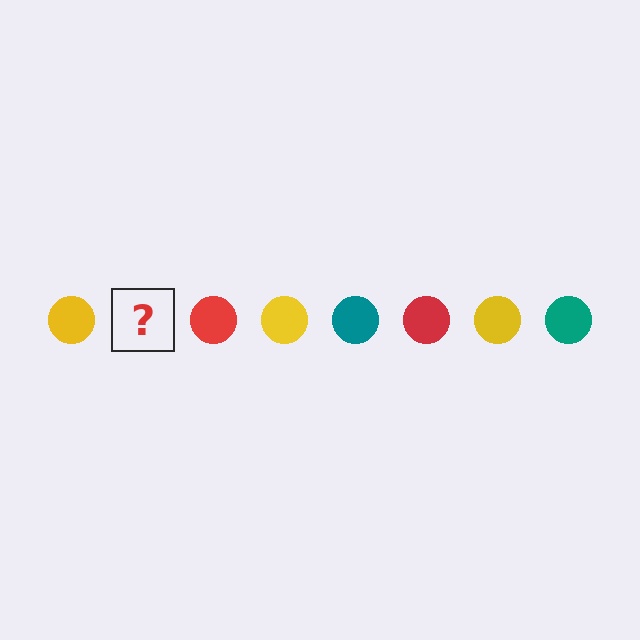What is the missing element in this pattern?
The missing element is a teal circle.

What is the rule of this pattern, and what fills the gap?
The rule is that the pattern cycles through yellow, teal, red circles. The gap should be filled with a teal circle.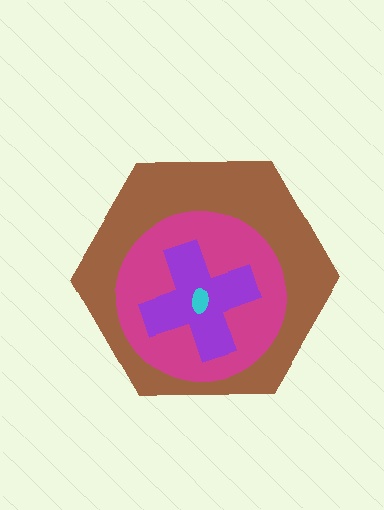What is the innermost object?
The cyan ellipse.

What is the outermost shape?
The brown hexagon.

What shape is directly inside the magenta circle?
The purple cross.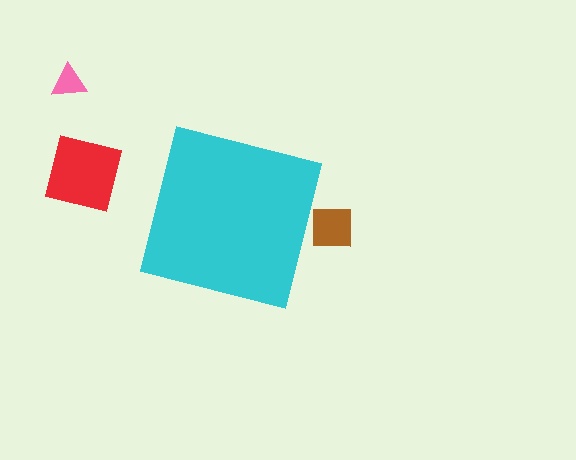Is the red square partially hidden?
No, the red square is fully visible.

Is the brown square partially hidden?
Yes, the brown square is partially hidden behind the cyan square.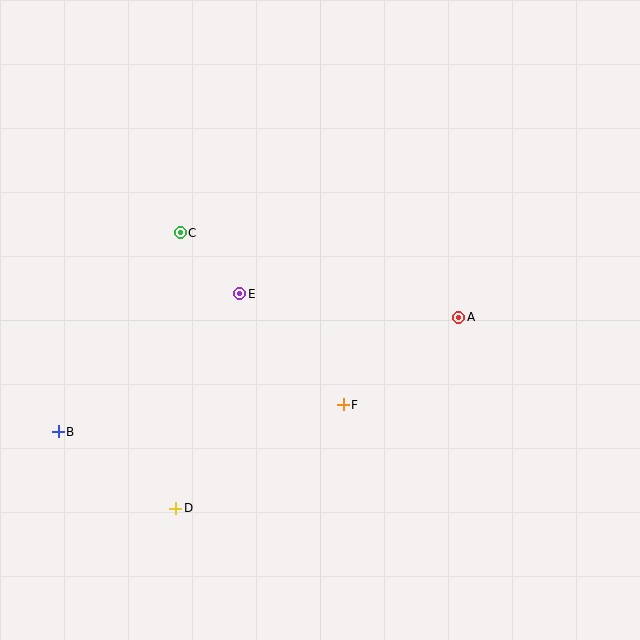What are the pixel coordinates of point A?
Point A is at (459, 317).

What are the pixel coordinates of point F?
Point F is at (343, 405).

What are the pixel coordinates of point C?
Point C is at (180, 233).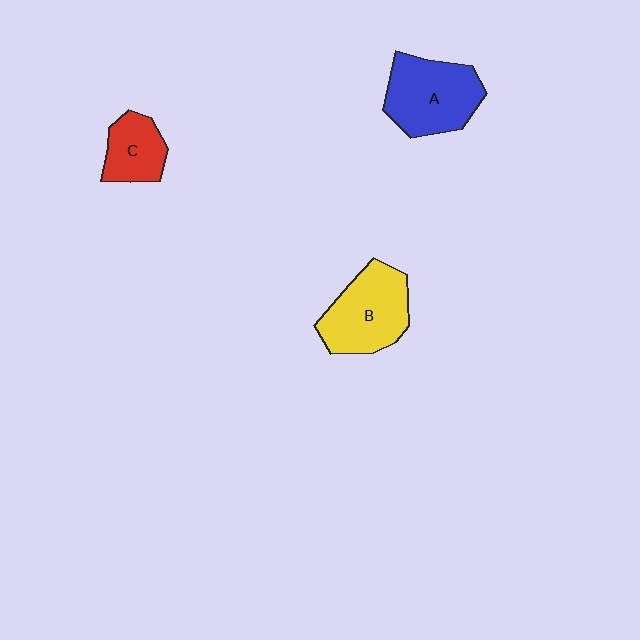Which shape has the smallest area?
Shape C (red).